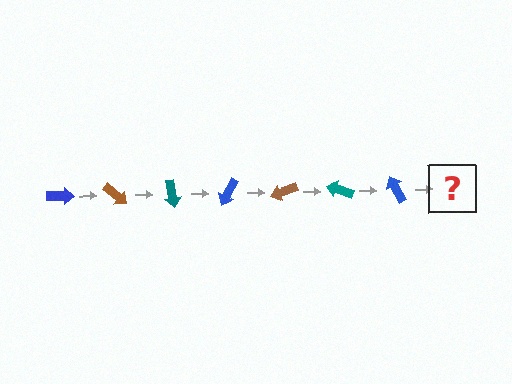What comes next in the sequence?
The next element should be a brown arrow, rotated 280 degrees from the start.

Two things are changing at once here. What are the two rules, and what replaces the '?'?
The two rules are that it rotates 40 degrees each step and the color cycles through blue, brown, and teal. The '?' should be a brown arrow, rotated 280 degrees from the start.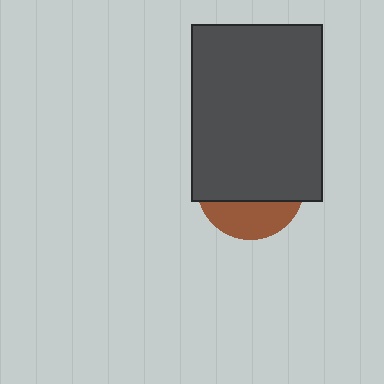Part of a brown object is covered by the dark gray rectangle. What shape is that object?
It is a circle.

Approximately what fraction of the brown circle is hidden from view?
Roughly 68% of the brown circle is hidden behind the dark gray rectangle.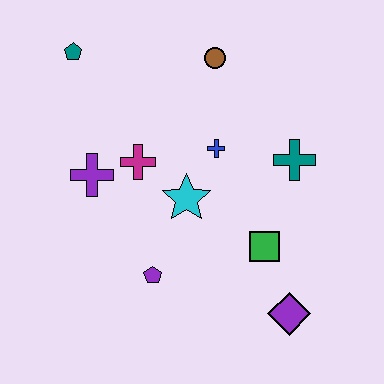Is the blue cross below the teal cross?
No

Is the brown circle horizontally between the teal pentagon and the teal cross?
Yes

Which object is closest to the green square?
The purple diamond is closest to the green square.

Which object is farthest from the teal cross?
The teal pentagon is farthest from the teal cross.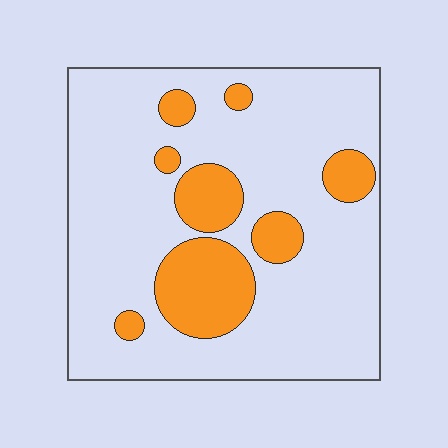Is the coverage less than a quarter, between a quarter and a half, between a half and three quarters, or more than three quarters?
Less than a quarter.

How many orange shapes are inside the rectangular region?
8.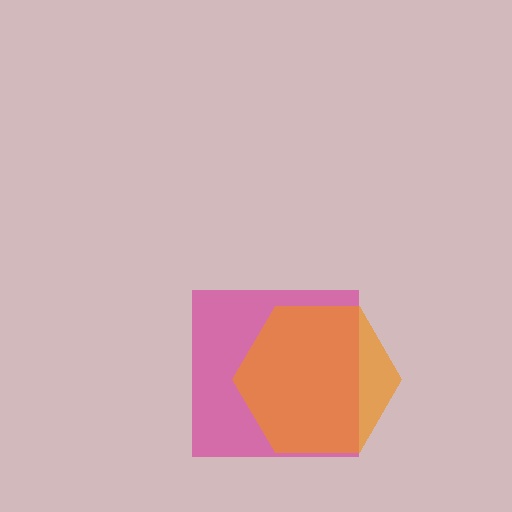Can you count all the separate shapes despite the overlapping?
Yes, there are 2 separate shapes.